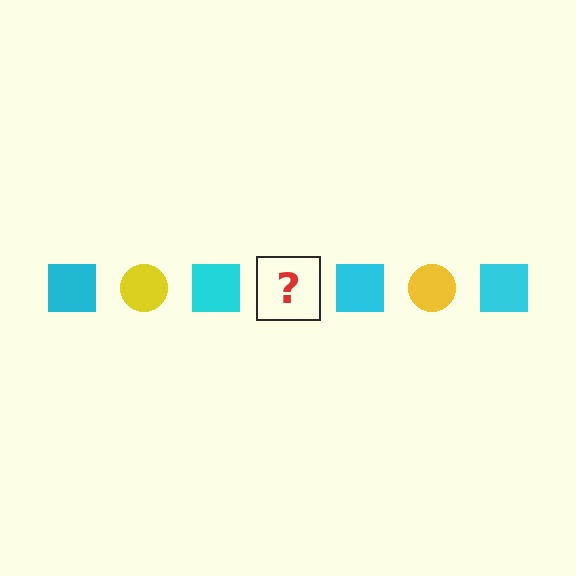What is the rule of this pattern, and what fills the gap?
The rule is that the pattern alternates between cyan square and yellow circle. The gap should be filled with a yellow circle.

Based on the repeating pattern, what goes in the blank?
The blank should be a yellow circle.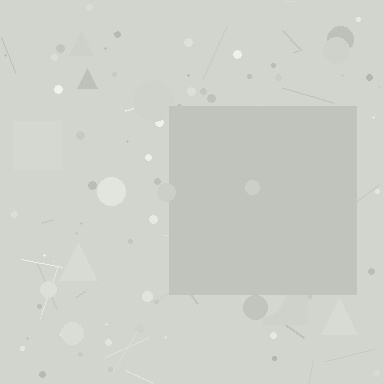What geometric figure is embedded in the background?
A square is embedded in the background.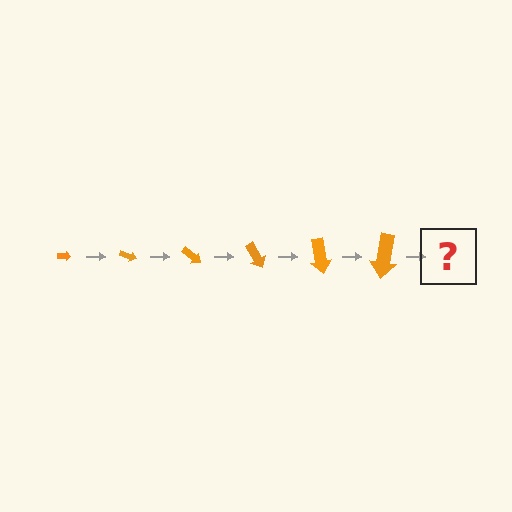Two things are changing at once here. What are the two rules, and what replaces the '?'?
The two rules are that the arrow grows larger each step and it rotates 20 degrees each step. The '?' should be an arrow, larger than the previous one and rotated 120 degrees from the start.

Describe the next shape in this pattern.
It should be an arrow, larger than the previous one and rotated 120 degrees from the start.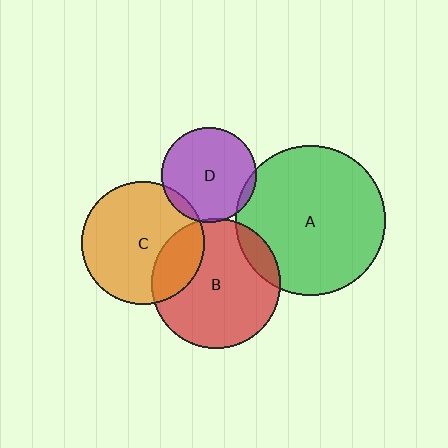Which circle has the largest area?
Circle A (green).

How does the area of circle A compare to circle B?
Approximately 1.3 times.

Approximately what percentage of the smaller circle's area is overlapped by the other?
Approximately 25%.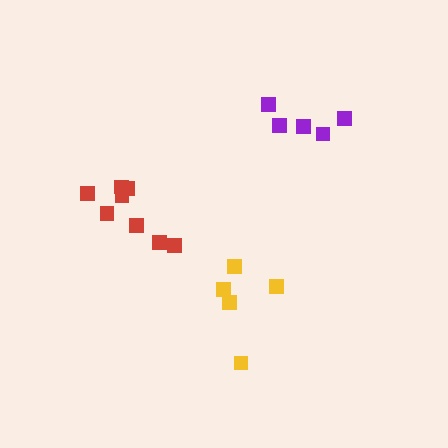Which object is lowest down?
The yellow cluster is bottommost.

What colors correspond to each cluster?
The clusters are colored: red, yellow, purple.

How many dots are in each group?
Group 1: 8 dots, Group 2: 5 dots, Group 3: 5 dots (18 total).